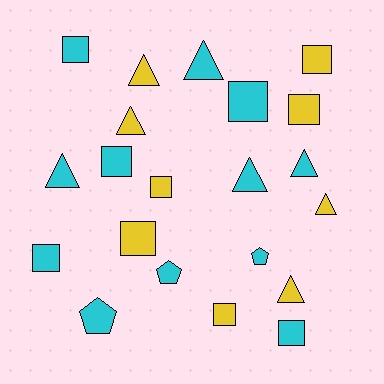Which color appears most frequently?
Cyan, with 12 objects.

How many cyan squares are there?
There are 5 cyan squares.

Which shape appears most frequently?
Square, with 10 objects.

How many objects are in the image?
There are 21 objects.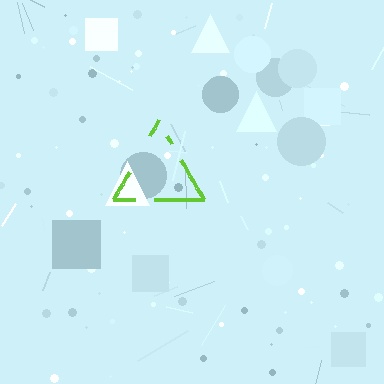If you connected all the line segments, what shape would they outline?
They would outline a triangle.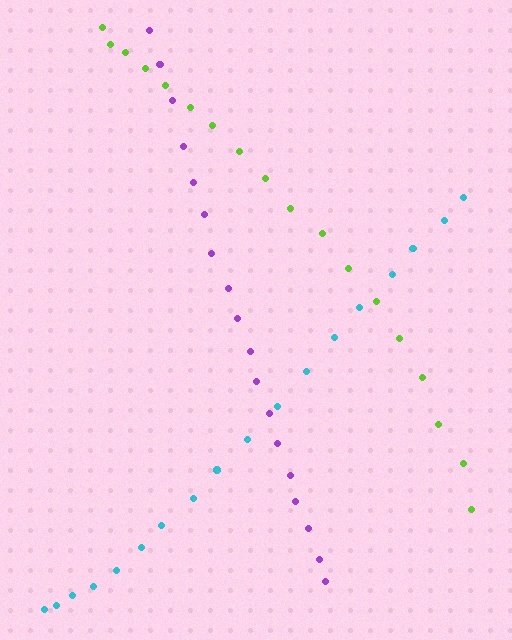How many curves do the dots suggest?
There are 3 distinct paths.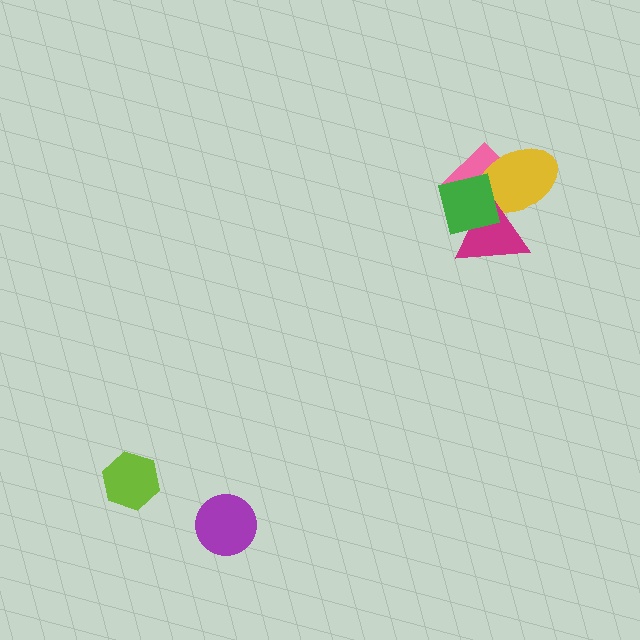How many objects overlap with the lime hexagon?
0 objects overlap with the lime hexagon.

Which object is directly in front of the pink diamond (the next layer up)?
The yellow ellipse is directly in front of the pink diamond.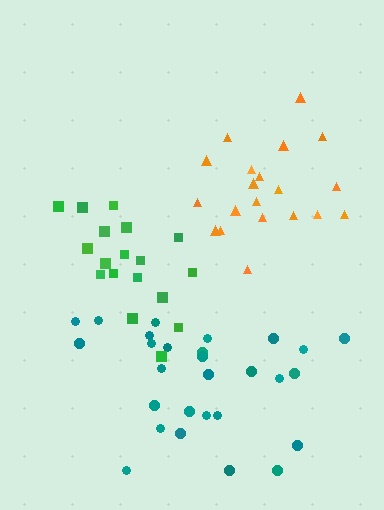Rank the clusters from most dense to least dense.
green, orange, teal.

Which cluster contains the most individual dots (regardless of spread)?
Teal (28).